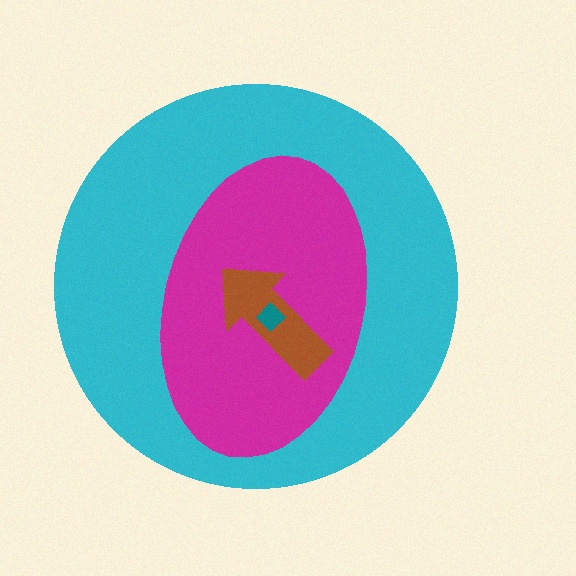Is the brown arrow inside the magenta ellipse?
Yes.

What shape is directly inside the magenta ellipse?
The brown arrow.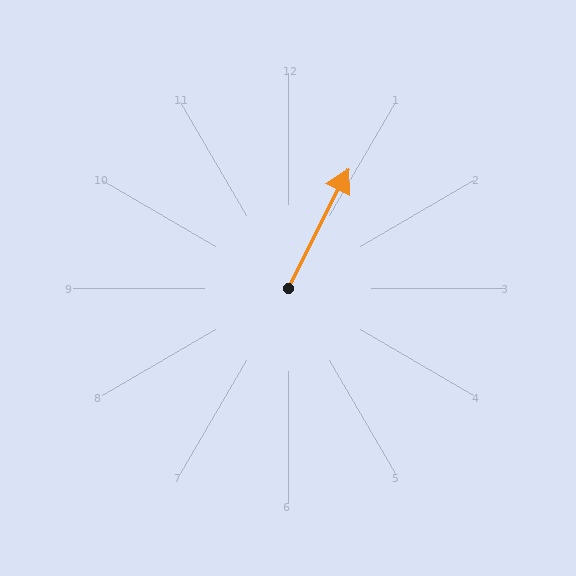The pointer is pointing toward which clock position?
Roughly 1 o'clock.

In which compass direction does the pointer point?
Northeast.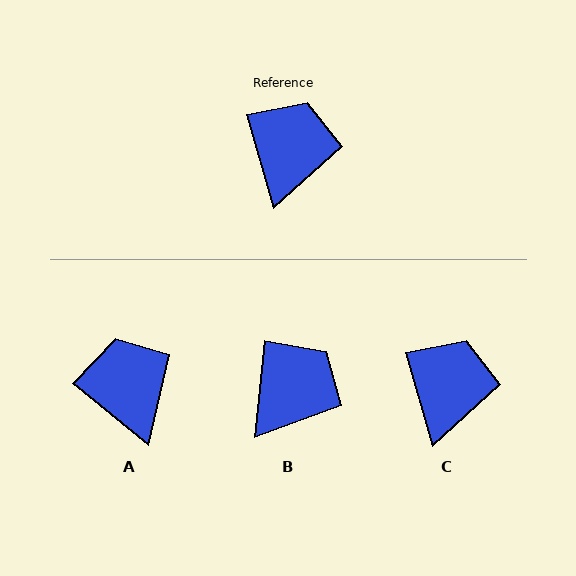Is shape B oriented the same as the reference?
No, it is off by about 22 degrees.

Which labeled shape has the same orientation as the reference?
C.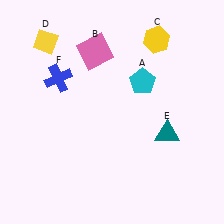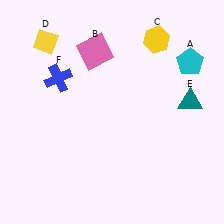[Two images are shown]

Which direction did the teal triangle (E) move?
The teal triangle (E) moved up.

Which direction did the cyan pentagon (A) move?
The cyan pentagon (A) moved right.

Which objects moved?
The objects that moved are: the cyan pentagon (A), the teal triangle (E).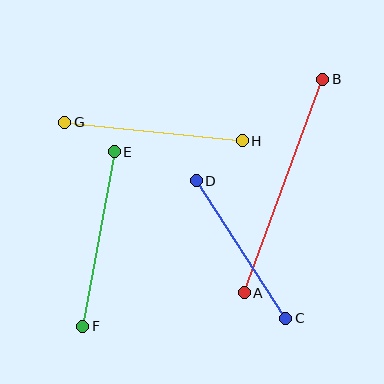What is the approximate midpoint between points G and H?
The midpoint is at approximately (153, 132) pixels.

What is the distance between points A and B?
The distance is approximately 228 pixels.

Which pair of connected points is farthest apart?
Points A and B are farthest apart.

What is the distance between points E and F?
The distance is approximately 178 pixels.